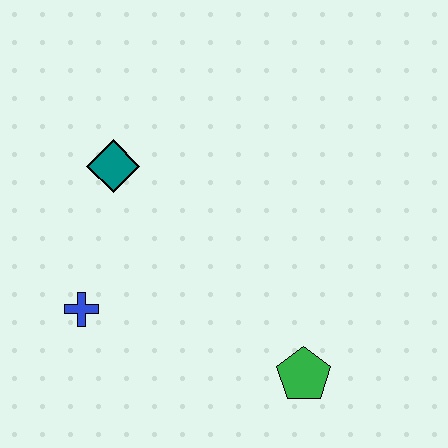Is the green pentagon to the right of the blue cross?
Yes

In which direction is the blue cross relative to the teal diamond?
The blue cross is below the teal diamond.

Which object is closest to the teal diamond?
The blue cross is closest to the teal diamond.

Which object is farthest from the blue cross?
The green pentagon is farthest from the blue cross.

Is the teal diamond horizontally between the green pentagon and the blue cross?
Yes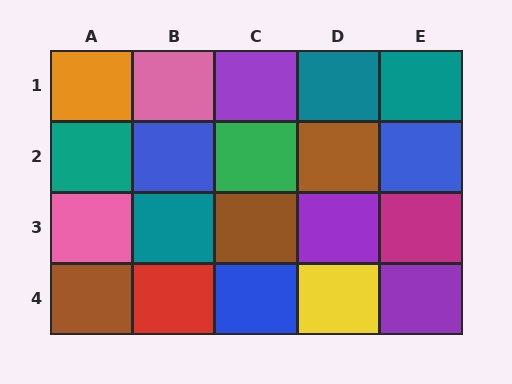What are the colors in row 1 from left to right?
Orange, pink, purple, teal, teal.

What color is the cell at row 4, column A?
Brown.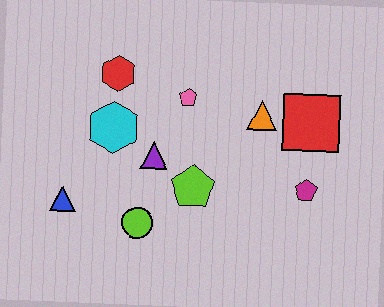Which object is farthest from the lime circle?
The red square is farthest from the lime circle.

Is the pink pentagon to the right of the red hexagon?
Yes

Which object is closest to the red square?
The orange triangle is closest to the red square.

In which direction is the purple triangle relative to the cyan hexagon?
The purple triangle is to the right of the cyan hexagon.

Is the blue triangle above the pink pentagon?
No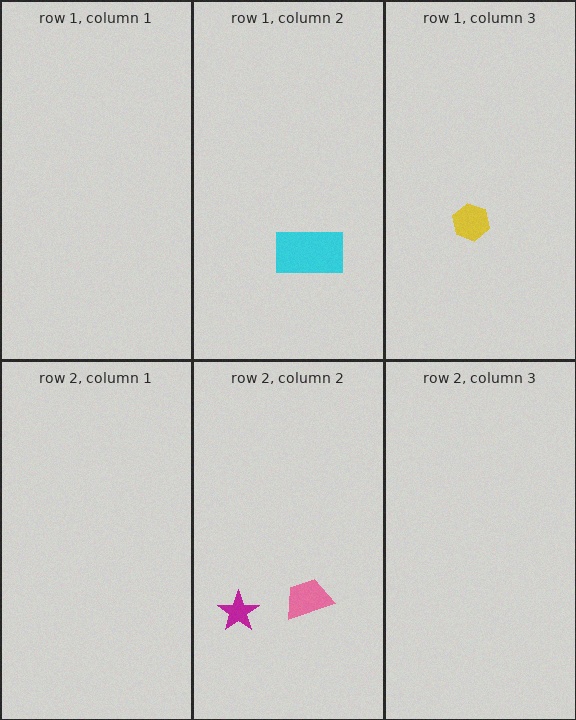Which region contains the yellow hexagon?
The row 1, column 3 region.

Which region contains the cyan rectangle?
The row 1, column 2 region.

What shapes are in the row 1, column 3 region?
The yellow hexagon.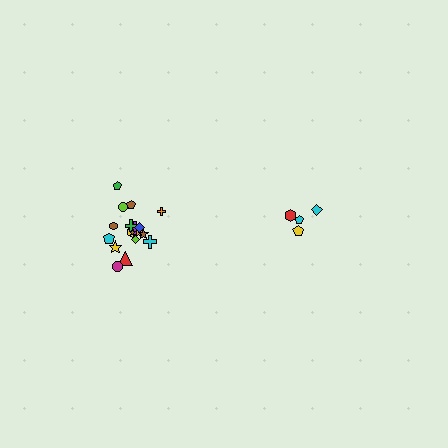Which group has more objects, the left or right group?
The left group.